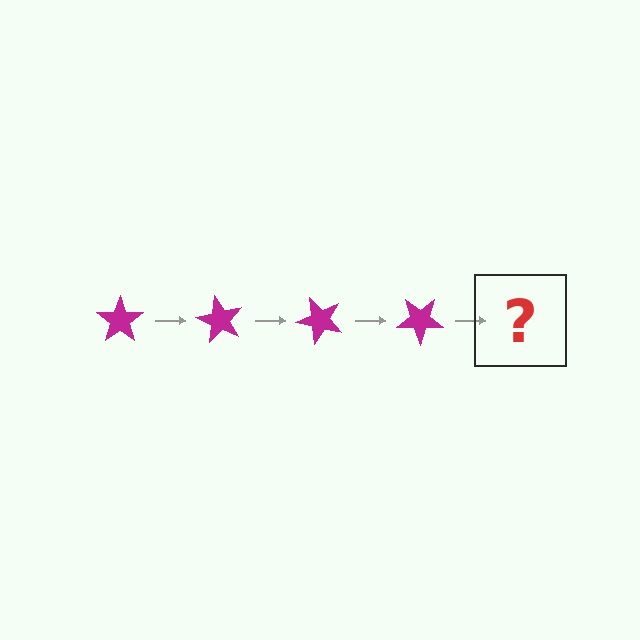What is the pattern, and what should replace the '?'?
The pattern is that the star rotates 60 degrees each step. The '?' should be a magenta star rotated 240 degrees.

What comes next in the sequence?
The next element should be a magenta star rotated 240 degrees.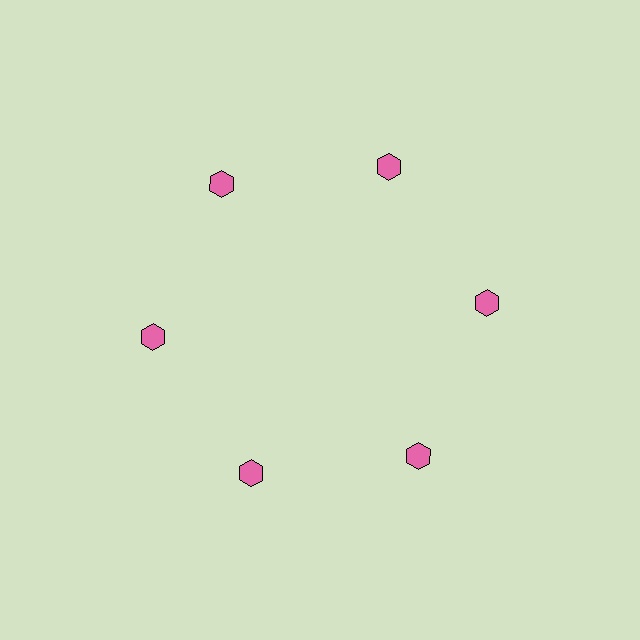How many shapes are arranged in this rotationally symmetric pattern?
There are 6 shapes, arranged in 6 groups of 1.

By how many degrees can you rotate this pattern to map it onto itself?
The pattern maps onto itself every 60 degrees of rotation.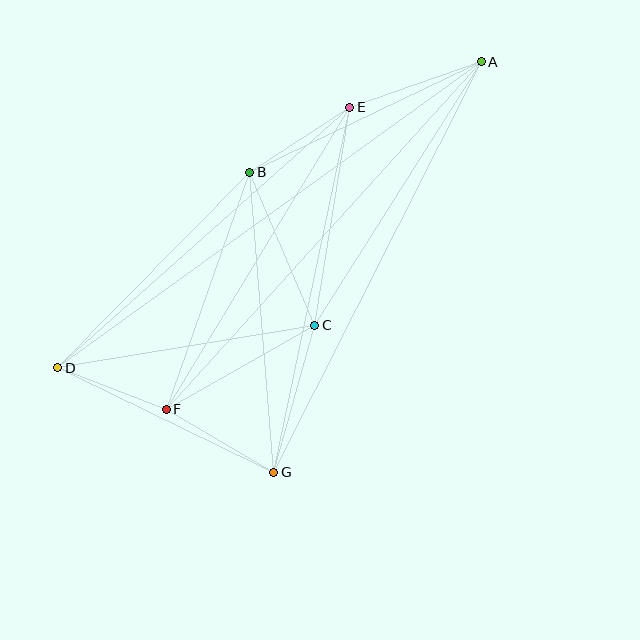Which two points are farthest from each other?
Points A and D are farthest from each other.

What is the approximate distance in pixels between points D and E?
The distance between D and E is approximately 392 pixels.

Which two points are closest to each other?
Points D and F are closest to each other.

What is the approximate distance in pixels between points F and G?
The distance between F and G is approximately 125 pixels.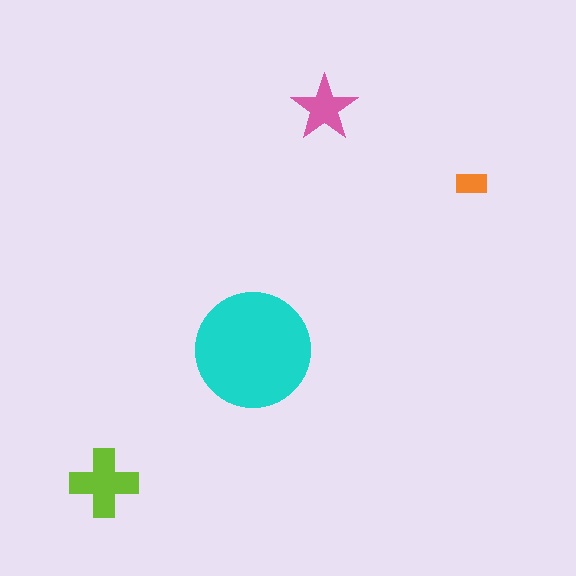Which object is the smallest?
The orange rectangle.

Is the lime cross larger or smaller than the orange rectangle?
Larger.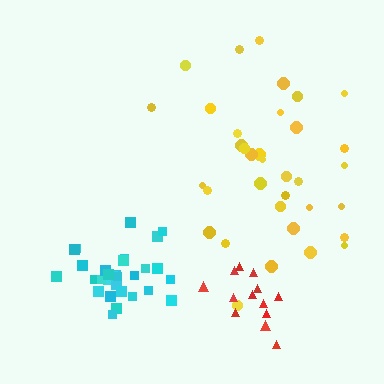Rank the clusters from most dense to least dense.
cyan, red, yellow.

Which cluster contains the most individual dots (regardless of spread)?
Yellow (35).